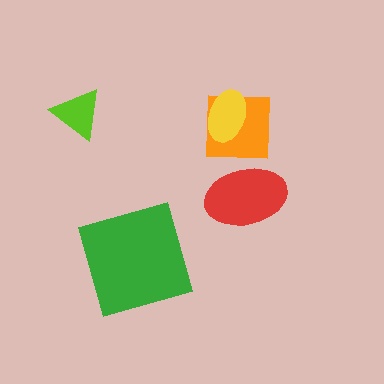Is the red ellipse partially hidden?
No, no other shape covers it.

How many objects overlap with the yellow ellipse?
1 object overlaps with the yellow ellipse.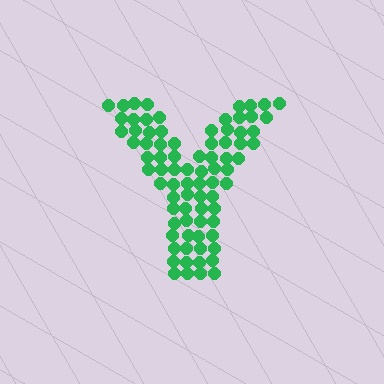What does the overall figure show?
The overall figure shows the letter Y.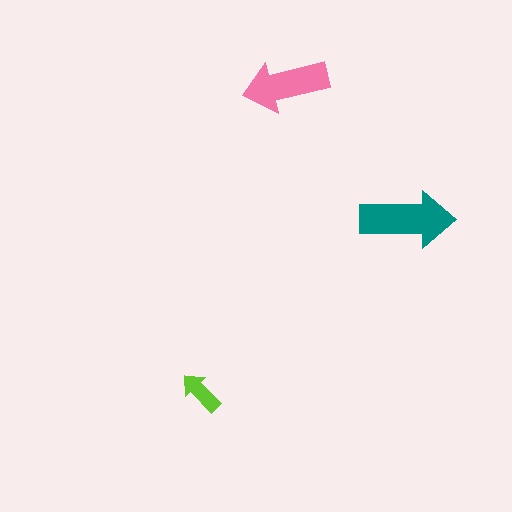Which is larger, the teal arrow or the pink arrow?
The teal one.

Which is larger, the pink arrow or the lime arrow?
The pink one.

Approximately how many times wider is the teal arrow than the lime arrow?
About 2 times wider.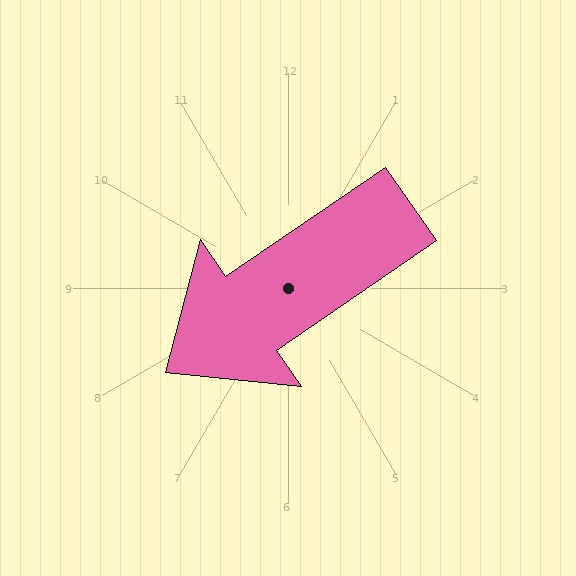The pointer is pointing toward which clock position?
Roughly 8 o'clock.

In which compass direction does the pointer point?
Southwest.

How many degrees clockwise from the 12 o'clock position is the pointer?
Approximately 236 degrees.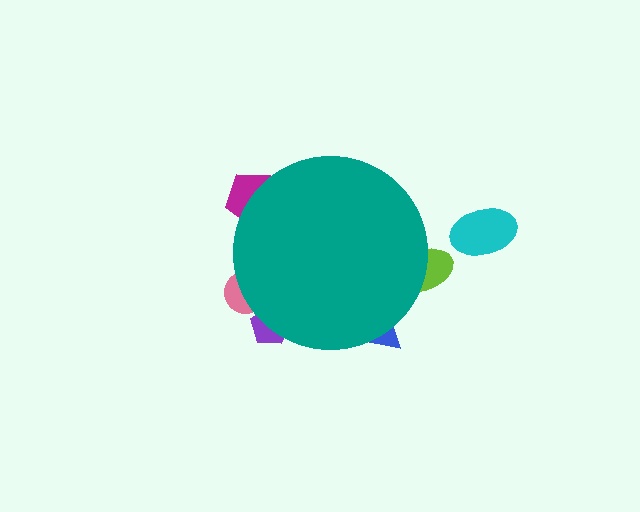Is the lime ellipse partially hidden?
Yes, the lime ellipse is partially hidden behind the teal circle.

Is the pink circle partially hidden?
Yes, the pink circle is partially hidden behind the teal circle.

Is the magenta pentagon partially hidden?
Yes, the magenta pentagon is partially hidden behind the teal circle.